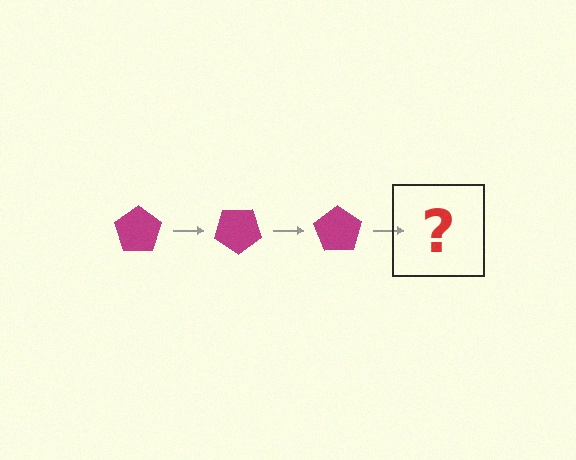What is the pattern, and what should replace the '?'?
The pattern is that the pentagon rotates 35 degrees each step. The '?' should be a magenta pentagon rotated 105 degrees.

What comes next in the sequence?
The next element should be a magenta pentagon rotated 105 degrees.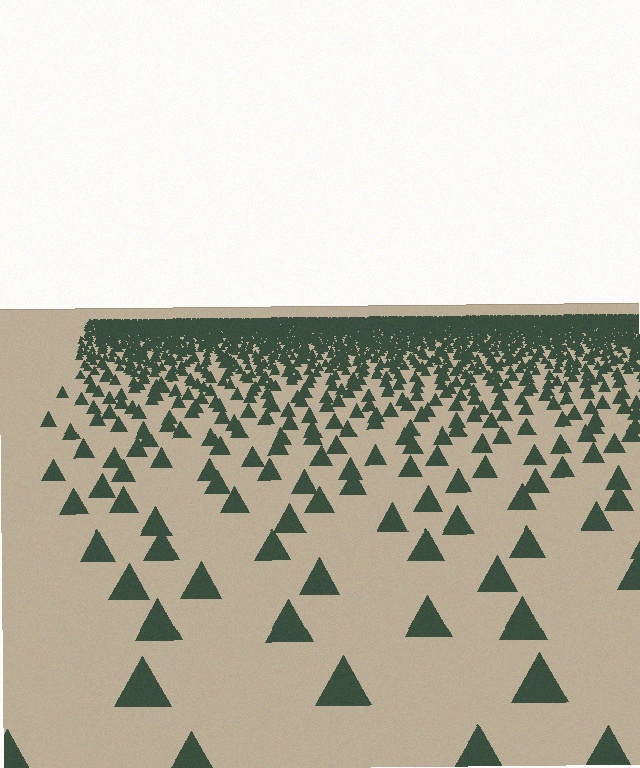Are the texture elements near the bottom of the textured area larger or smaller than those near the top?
Larger. Near the bottom, elements are closer to the viewer and appear at a bigger on-screen size.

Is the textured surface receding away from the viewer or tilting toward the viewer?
The surface is receding away from the viewer. Texture elements get smaller and denser toward the top.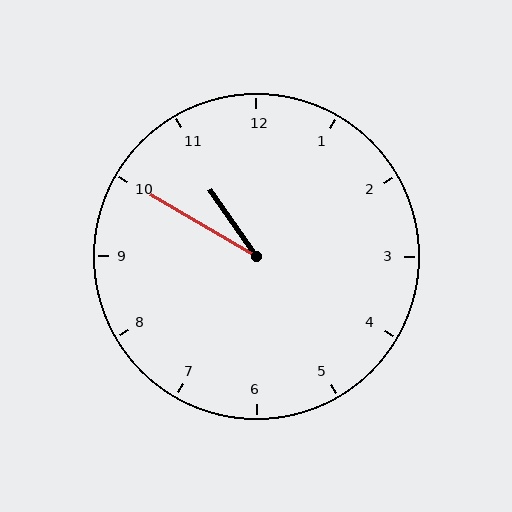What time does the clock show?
10:50.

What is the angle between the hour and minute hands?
Approximately 25 degrees.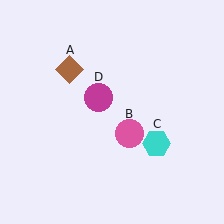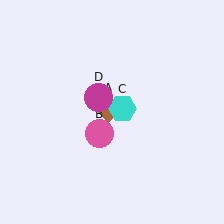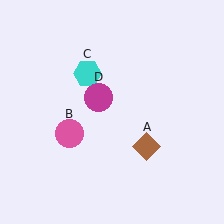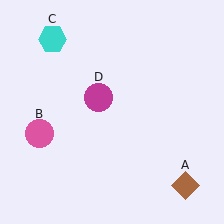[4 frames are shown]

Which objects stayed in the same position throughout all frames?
Magenta circle (object D) remained stationary.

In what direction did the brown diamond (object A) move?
The brown diamond (object A) moved down and to the right.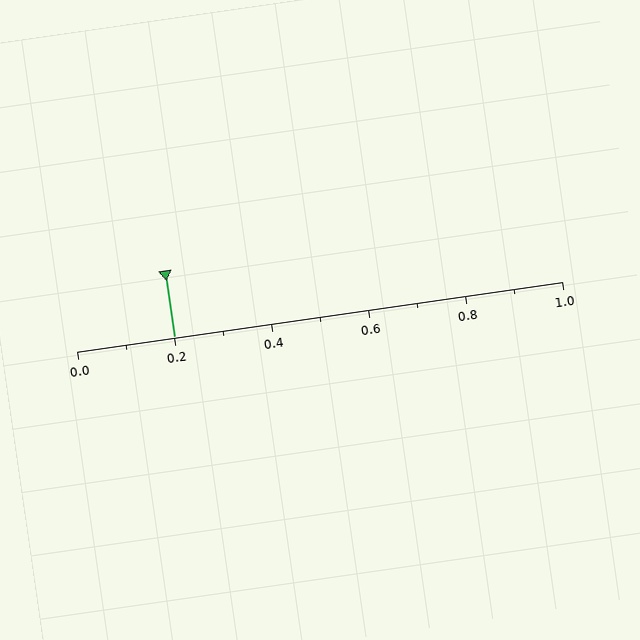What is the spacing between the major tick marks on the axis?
The major ticks are spaced 0.2 apart.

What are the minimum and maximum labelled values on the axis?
The axis runs from 0.0 to 1.0.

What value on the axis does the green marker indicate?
The marker indicates approximately 0.2.